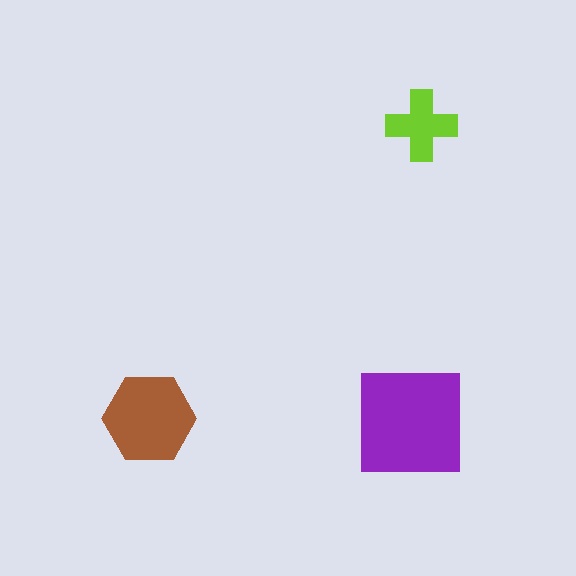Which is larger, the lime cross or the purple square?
The purple square.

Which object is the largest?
The purple square.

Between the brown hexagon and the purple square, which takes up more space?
The purple square.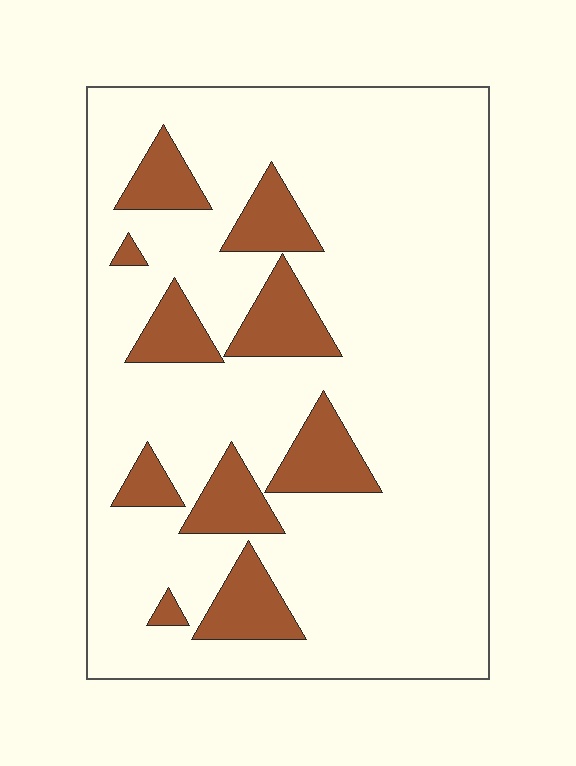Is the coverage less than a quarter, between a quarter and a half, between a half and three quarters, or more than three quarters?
Less than a quarter.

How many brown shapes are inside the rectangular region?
10.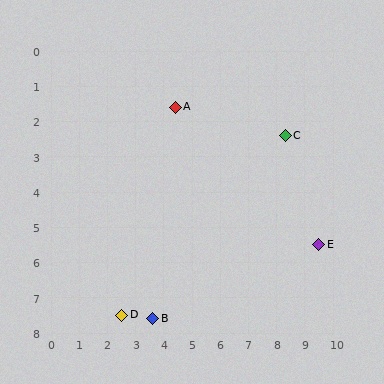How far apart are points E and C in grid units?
Points E and C are about 3.3 grid units apart.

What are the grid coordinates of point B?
Point B is at approximately (3.6, 7.6).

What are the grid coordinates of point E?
Point E is at approximately (9.5, 5.5).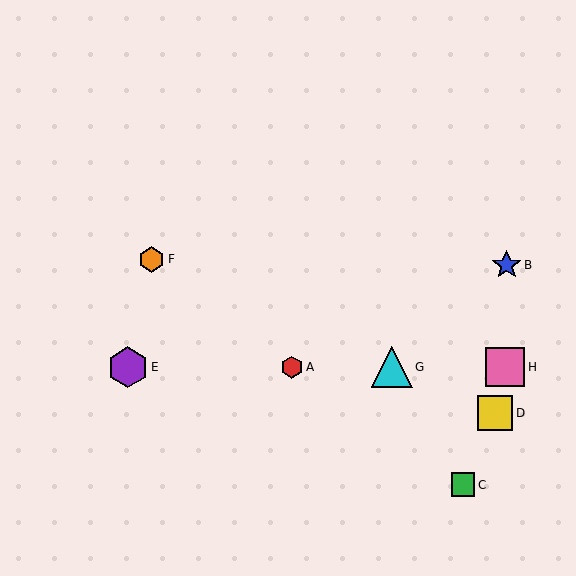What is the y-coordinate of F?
Object F is at y≈260.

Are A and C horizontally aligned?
No, A is at y≈367 and C is at y≈485.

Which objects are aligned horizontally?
Objects A, E, G, H are aligned horizontally.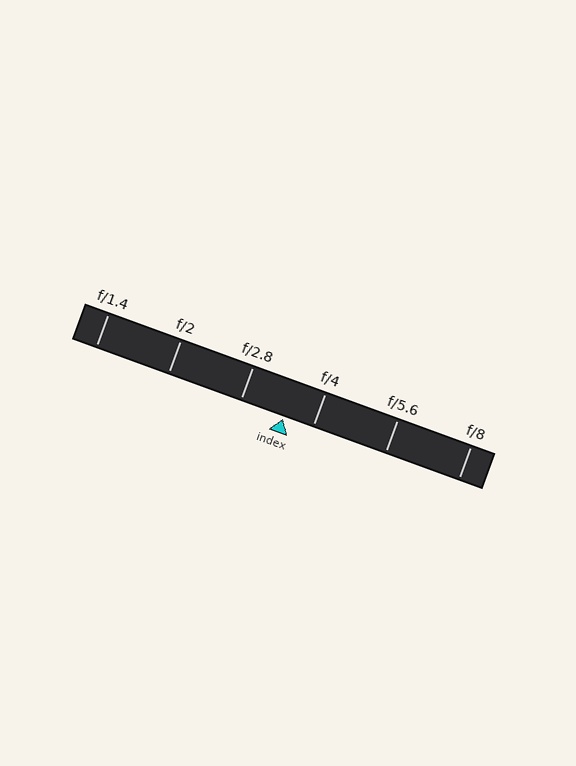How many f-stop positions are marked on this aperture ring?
There are 6 f-stop positions marked.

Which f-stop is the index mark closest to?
The index mark is closest to f/4.